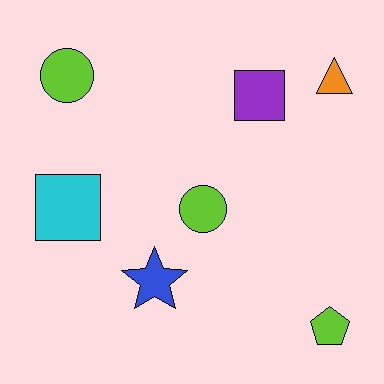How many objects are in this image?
There are 7 objects.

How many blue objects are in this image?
There is 1 blue object.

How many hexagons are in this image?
There are no hexagons.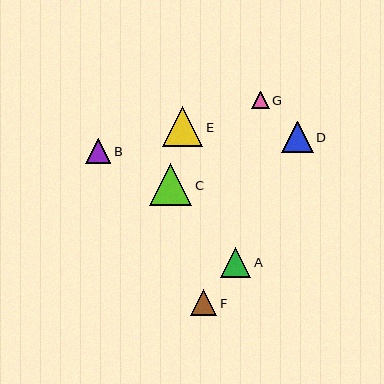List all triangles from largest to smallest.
From largest to smallest: C, E, D, A, F, B, G.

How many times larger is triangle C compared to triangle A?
Triangle C is approximately 1.4 times the size of triangle A.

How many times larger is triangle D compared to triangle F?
Triangle D is approximately 1.2 times the size of triangle F.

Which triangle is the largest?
Triangle C is the largest with a size of approximately 42 pixels.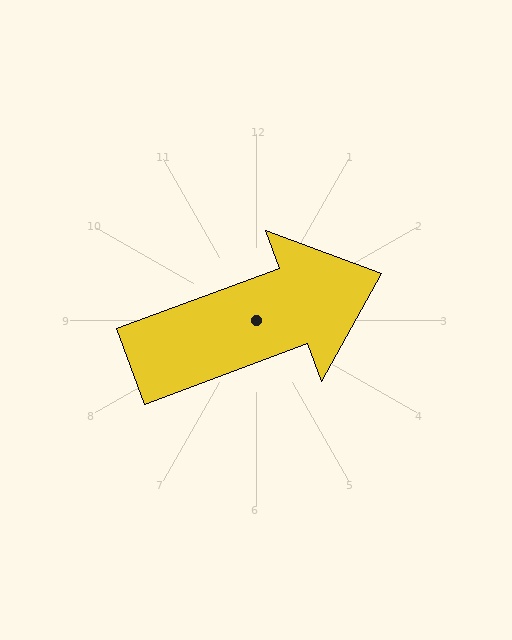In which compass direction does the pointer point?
East.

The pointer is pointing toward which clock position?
Roughly 2 o'clock.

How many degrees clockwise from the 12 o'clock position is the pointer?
Approximately 70 degrees.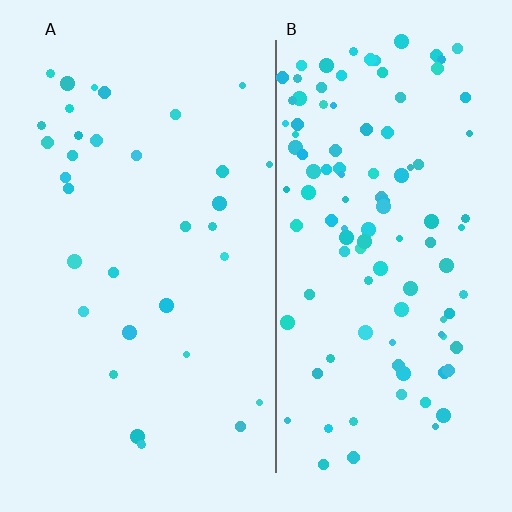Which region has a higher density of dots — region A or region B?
B (the right).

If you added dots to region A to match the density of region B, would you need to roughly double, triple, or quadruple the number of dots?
Approximately triple.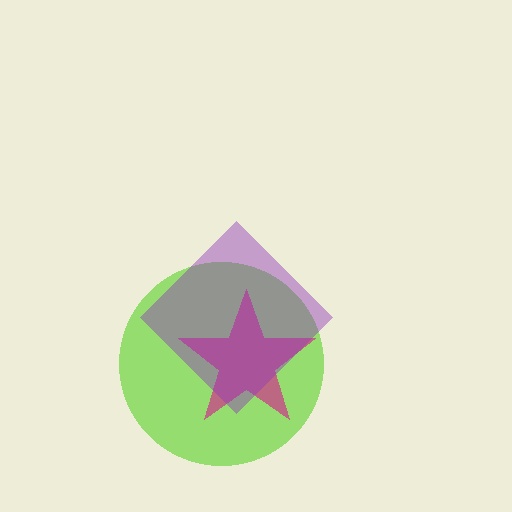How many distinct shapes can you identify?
There are 3 distinct shapes: a lime circle, a magenta star, a purple diamond.